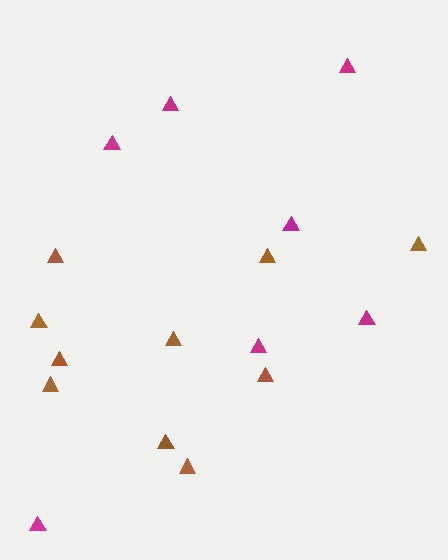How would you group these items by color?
There are 2 groups: one group of magenta triangles (7) and one group of brown triangles (10).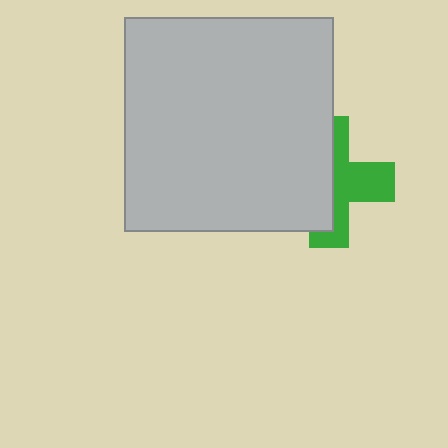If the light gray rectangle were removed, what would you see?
You would see the complete green cross.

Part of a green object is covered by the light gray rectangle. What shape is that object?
It is a cross.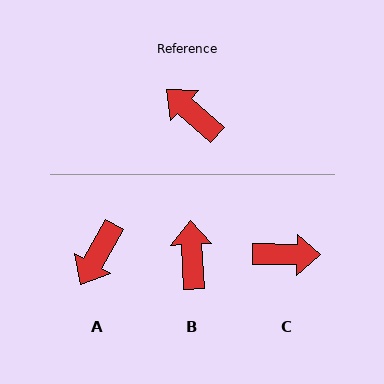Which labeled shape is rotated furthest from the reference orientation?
C, about 139 degrees away.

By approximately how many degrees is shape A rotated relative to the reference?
Approximately 102 degrees counter-clockwise.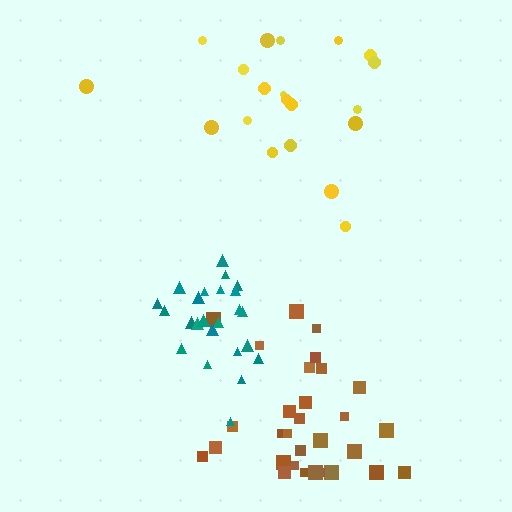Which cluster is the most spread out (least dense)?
Yellow.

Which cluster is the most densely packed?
Teal.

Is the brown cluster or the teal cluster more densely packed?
Teal.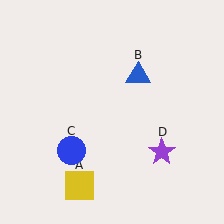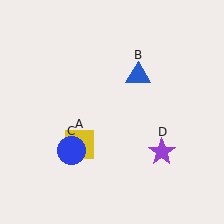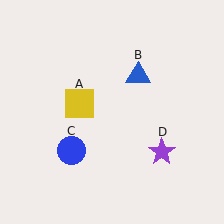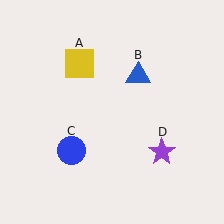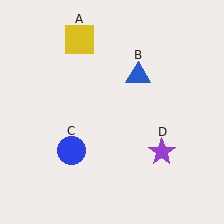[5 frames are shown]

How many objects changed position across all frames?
1 object changed position: yellow square (object A).